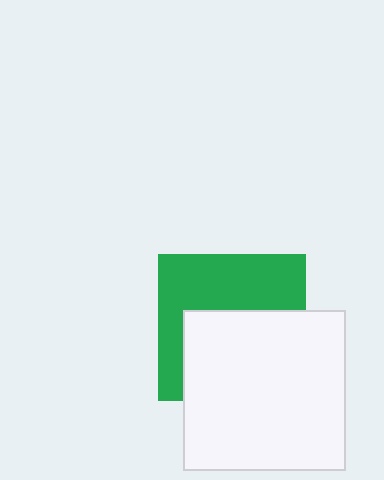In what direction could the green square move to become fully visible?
The green square could move up. That would shift it out from behind the white rectangle entirely.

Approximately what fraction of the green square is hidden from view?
Roughly 51% of the green square is hidden behind the white rectangle.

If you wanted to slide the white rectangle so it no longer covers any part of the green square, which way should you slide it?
Slide it down — that is the most direct way to separate the two shapes.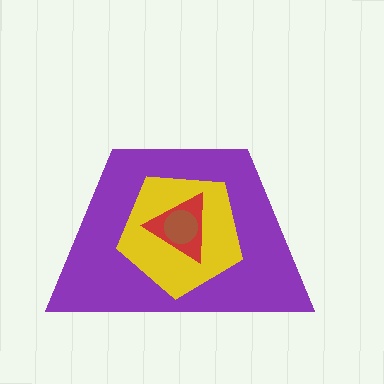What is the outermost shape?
The purple trapezoid.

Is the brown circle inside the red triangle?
Yes.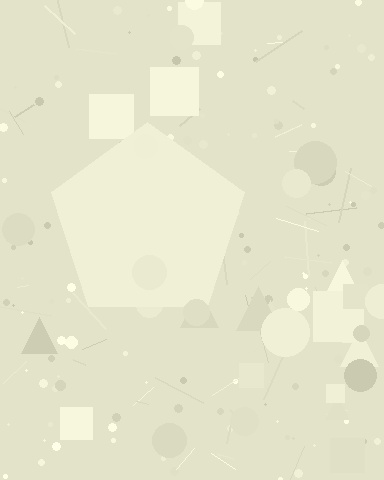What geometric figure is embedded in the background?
A pentagon is embedded in the background.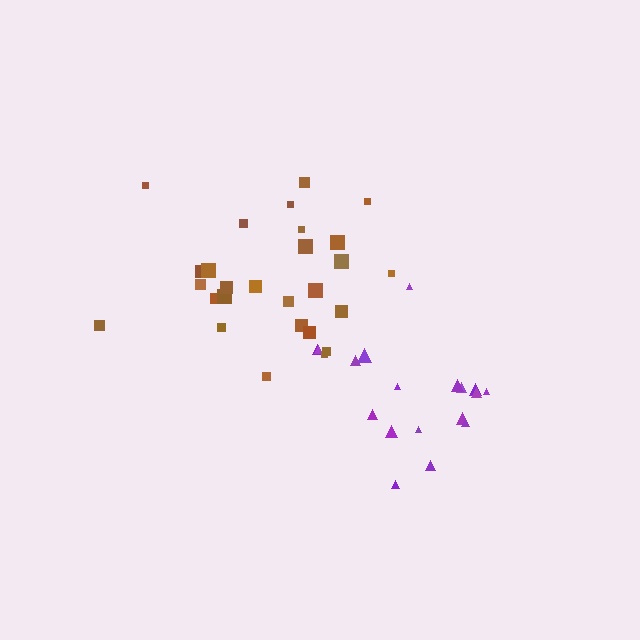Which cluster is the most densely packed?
Brown.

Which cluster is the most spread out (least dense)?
Purple.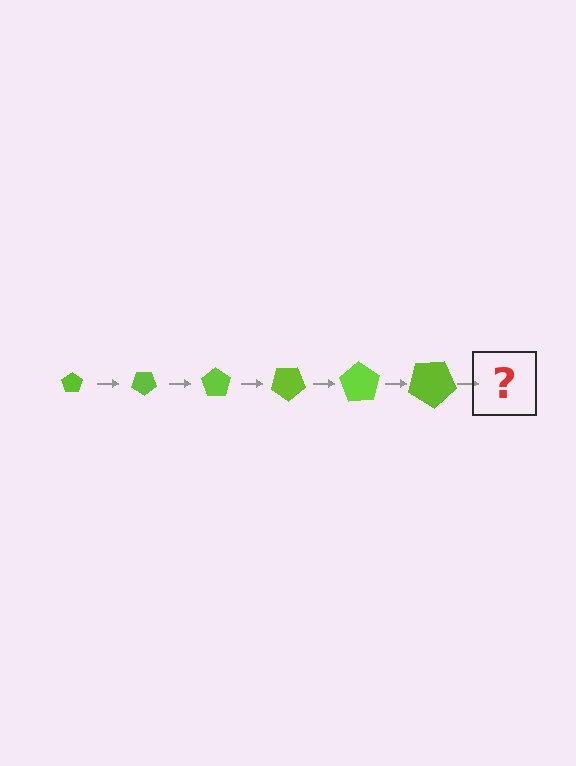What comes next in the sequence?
The next element should be a pentagon, larger than the previous one and rotated 210 degrees from the start.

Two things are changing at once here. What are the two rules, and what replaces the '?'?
The two rules are that the pentagon grows larger each step and it rotates 35 degrees each step. The '?' should be a pentagon, larger than the previous one and rotated 210 degrees from the start.